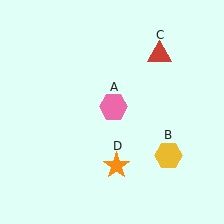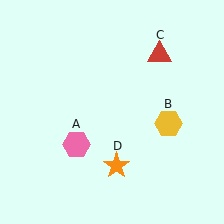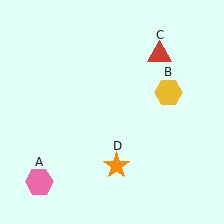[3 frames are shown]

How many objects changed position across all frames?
2 objects changed position: pink hexagon (object A), yellow hexagon (object B).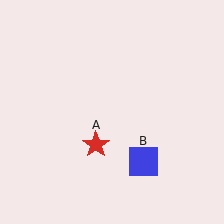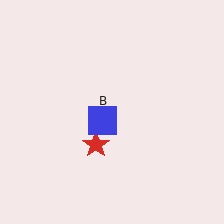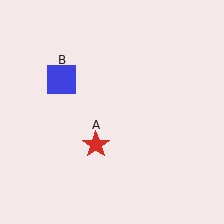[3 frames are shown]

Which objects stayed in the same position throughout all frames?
Red star (object A) remained stationary.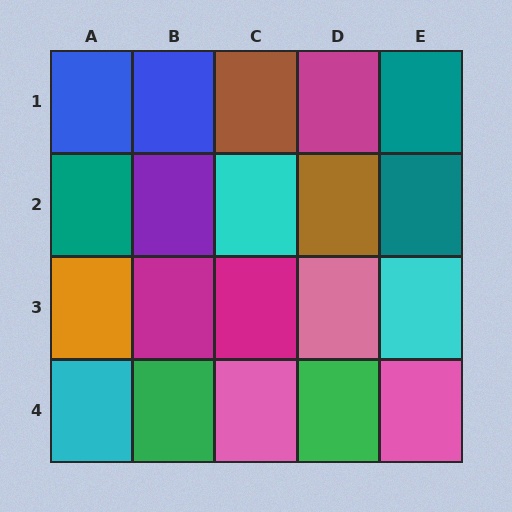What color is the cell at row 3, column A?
Orange.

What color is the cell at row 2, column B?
Purple.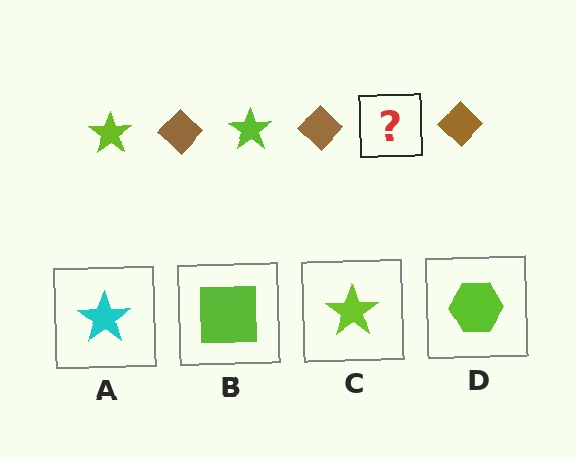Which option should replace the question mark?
Option C.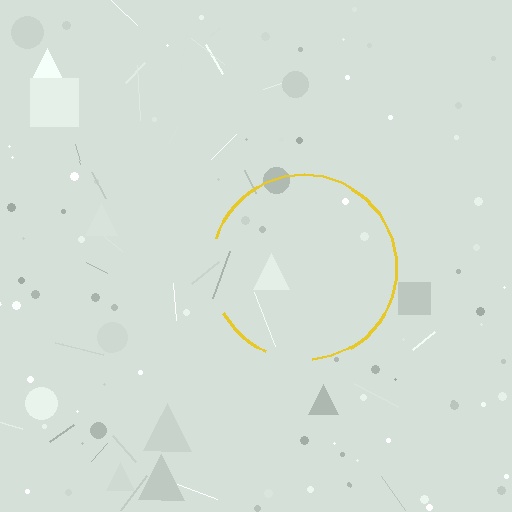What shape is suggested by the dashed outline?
The dashed outline suggests a circle.